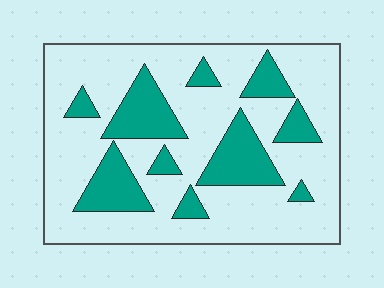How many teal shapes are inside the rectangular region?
10.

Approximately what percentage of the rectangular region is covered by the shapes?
Approximately 25%.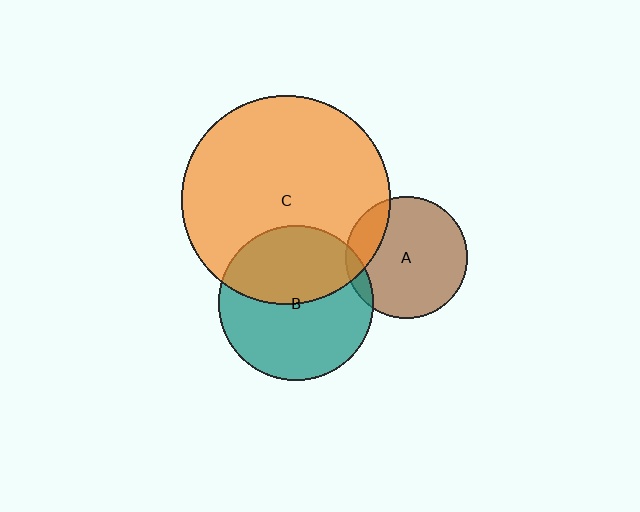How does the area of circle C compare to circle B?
Approximately 1.8 times.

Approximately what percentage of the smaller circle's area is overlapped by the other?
Approximately 45%.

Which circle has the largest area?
Circle C (orange).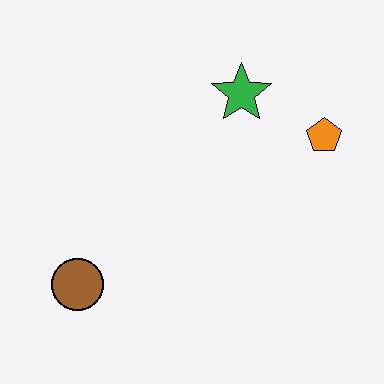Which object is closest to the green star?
The orange pentagon is closest to the green star.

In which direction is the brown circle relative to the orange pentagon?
The brown circle is to the left of the orange pentagon.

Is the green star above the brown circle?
Yes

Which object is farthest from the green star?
The brown circle is farthest from the green star.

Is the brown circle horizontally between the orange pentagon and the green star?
No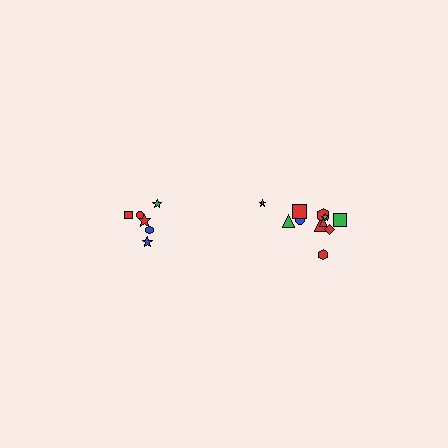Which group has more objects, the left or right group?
The right group.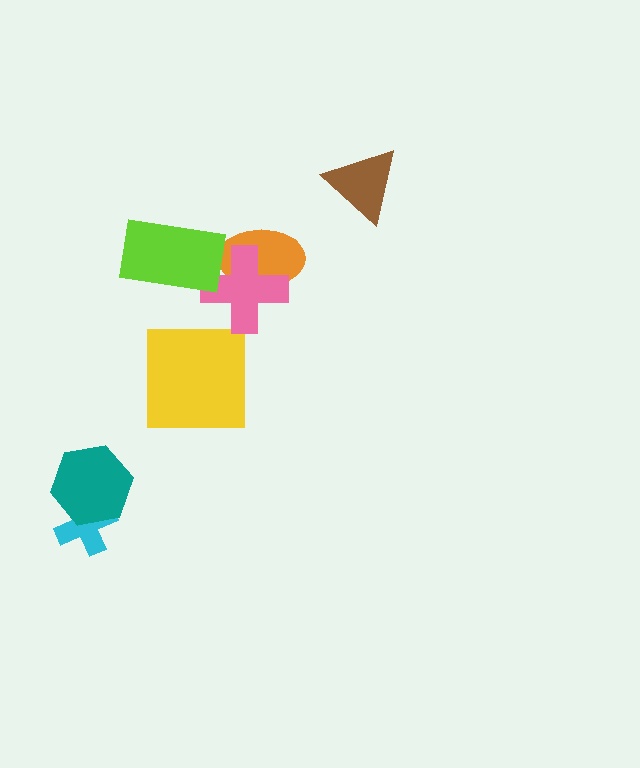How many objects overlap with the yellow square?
0 objects overlap with the yellow square.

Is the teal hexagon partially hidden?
No, no other shape covers it.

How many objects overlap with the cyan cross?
1 object overlaps with the cyan cross.